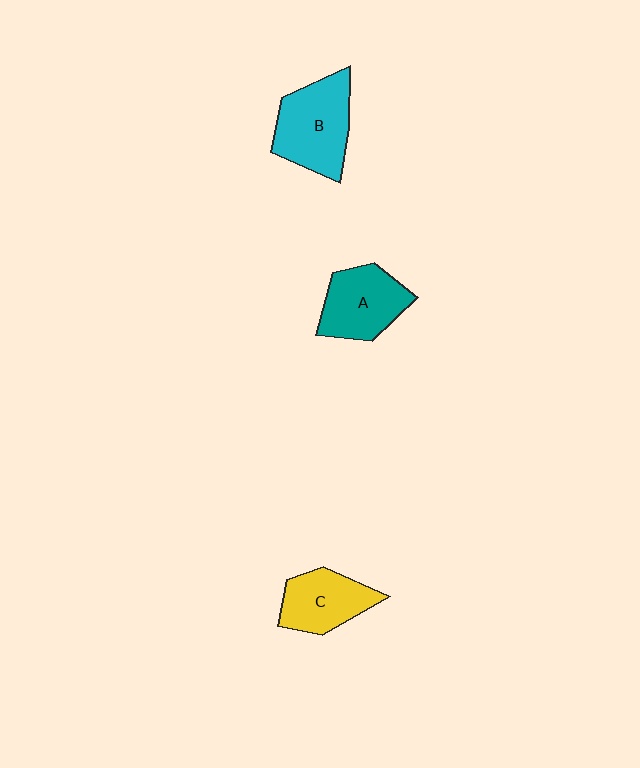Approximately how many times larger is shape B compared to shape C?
Approximately 1.3 times.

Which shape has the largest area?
Shape B (cyan).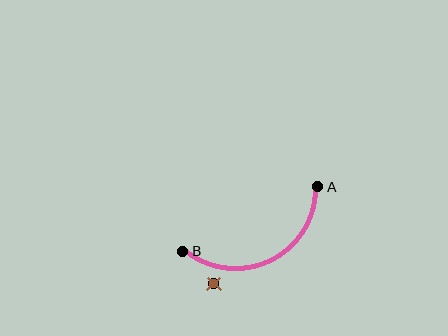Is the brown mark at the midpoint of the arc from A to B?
No — the brown mark does not lie on the arc at all. It sits slightly outside the curve.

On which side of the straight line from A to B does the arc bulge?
The arc bulges below the straight line connecting A and B.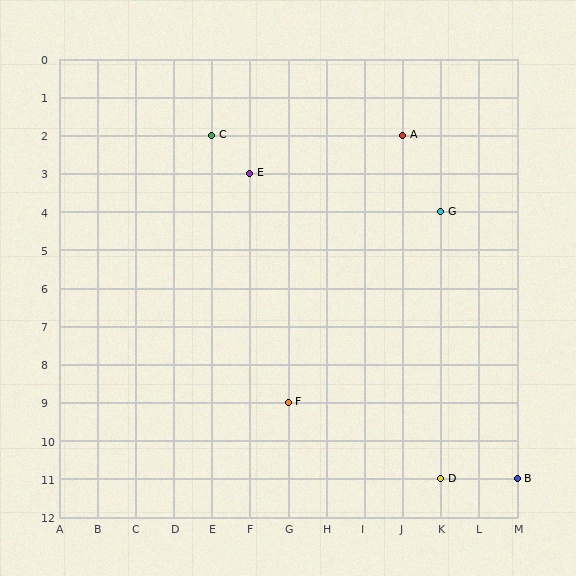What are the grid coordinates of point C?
Point C is at grid coordinates (E, 2).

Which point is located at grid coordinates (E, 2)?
Point C is at (E, 2).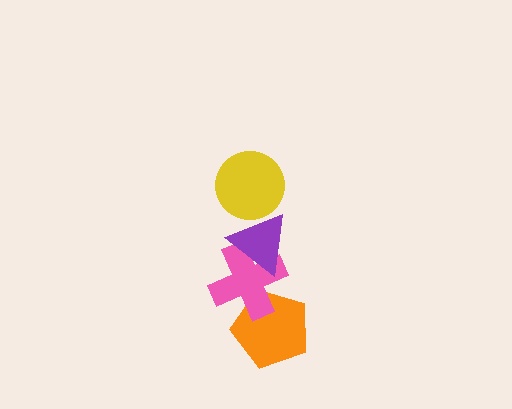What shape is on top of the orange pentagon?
The pink cross is on top of the orange pentagon.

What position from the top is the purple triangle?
The purple triangle is 2nd from the top.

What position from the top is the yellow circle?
The yellow circle is 1st from the top.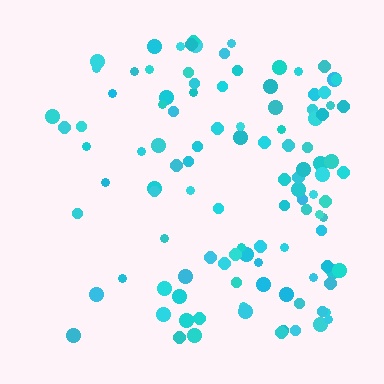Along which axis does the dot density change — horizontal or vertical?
Horizontal.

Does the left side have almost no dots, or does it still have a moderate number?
Still a moderate number, just noticeably fewer than the right.